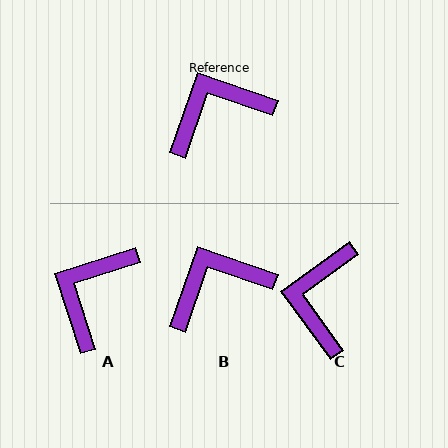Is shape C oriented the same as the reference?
No, it is off by about 55 degrees.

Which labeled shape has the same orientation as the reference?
B.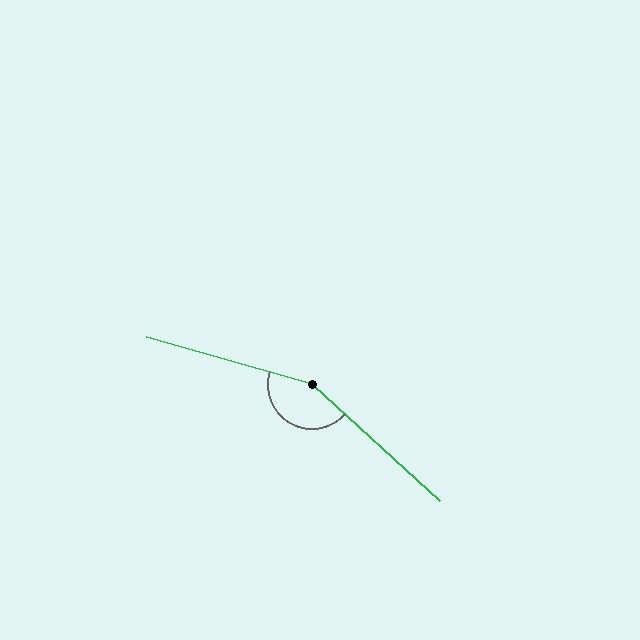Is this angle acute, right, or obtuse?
It is obtuse.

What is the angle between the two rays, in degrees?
Approximately 154 degrees.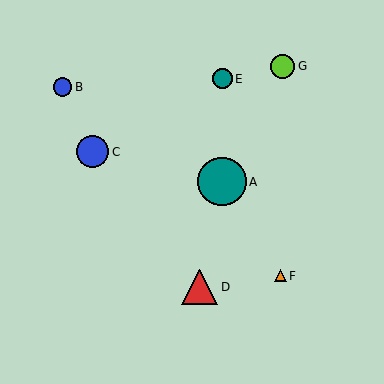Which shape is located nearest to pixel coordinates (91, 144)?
The blue circle (labeled C) at (93, 152) is nearest to that location.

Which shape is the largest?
The teal circle (labeled A) is the largest.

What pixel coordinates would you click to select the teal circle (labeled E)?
Click at (222, 79) to select the teal circle E.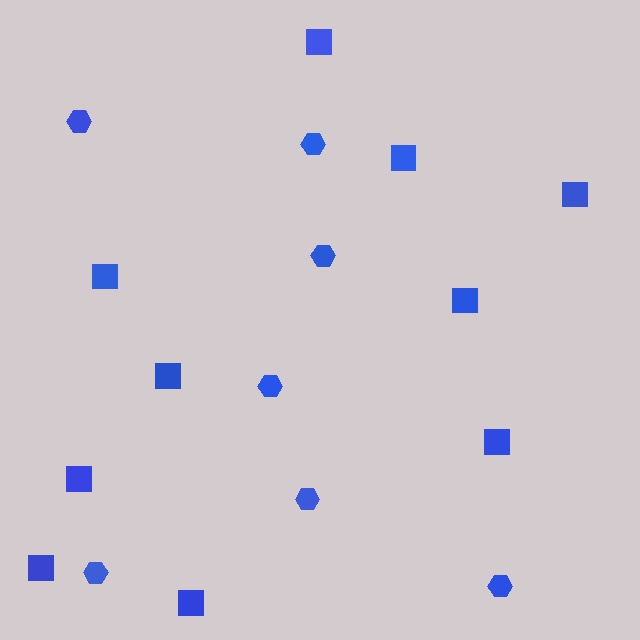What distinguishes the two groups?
There are 2 groups: one group of hexagons (7) and one group of squares (10).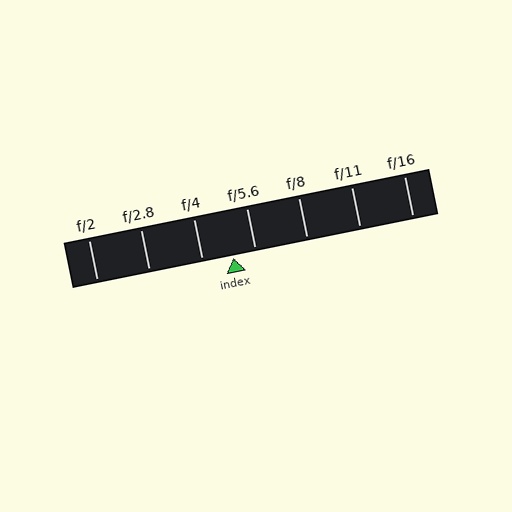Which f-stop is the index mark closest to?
The index mark is closest to f/5.6.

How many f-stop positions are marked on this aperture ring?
There are 7 f-stop positions marked.